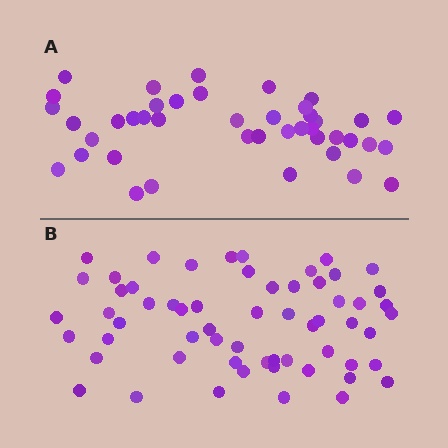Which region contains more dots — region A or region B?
Region B (the bottom region) has more dots.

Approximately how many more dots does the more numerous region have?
Region B has approximately 20 more dots than region A.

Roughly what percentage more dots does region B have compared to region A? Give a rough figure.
About 45% more.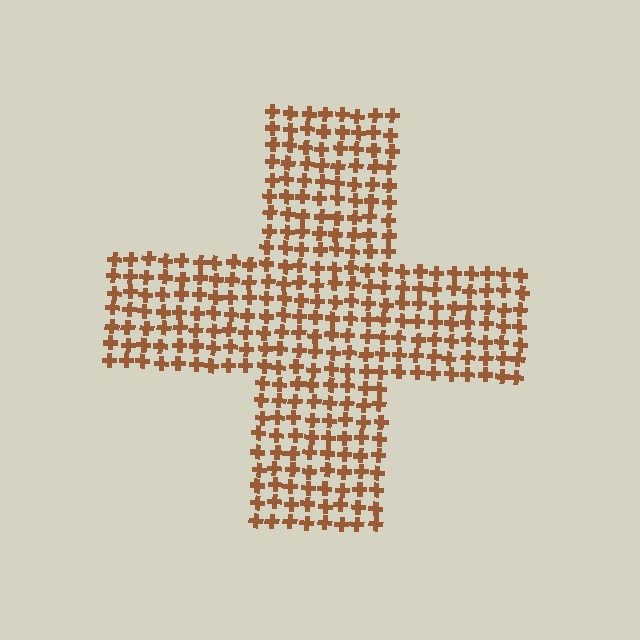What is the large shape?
The large shape is a cross.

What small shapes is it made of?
It is made of small crosses.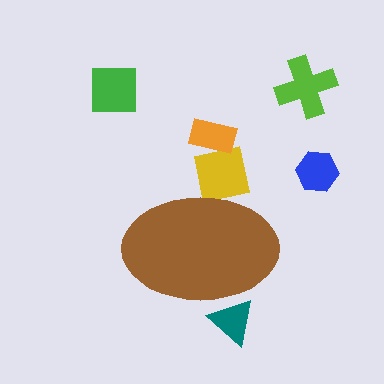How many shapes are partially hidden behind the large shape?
2 shapes are partially hidden.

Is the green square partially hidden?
No, the green square is fully visible.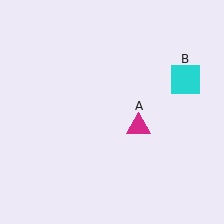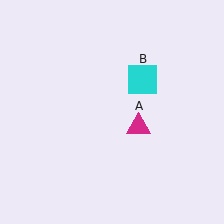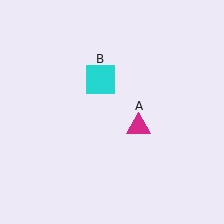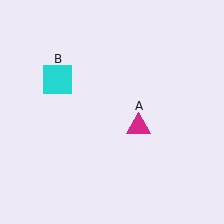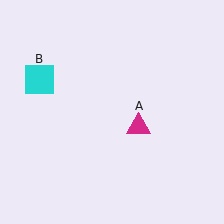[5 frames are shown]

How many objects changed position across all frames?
1 object changed position: cyan square (object B).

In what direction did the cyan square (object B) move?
The cyan square (object B) moved left.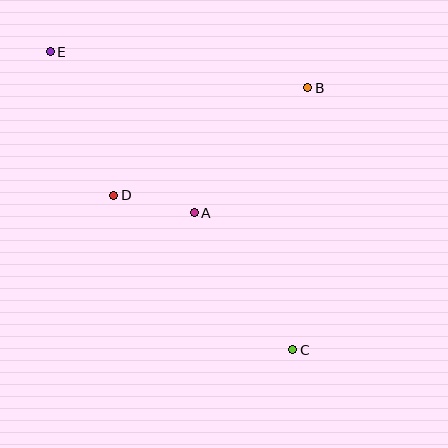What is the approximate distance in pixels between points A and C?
The distance between A and C is approximately 168 pixels.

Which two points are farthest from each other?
Points C and E are farthest from each other.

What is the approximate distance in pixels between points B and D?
The distance between B and D is approximately 222 pixels.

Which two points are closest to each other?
Points A and D are closest to each other.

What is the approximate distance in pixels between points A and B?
The distance between A and B is approximately 169 pixels.